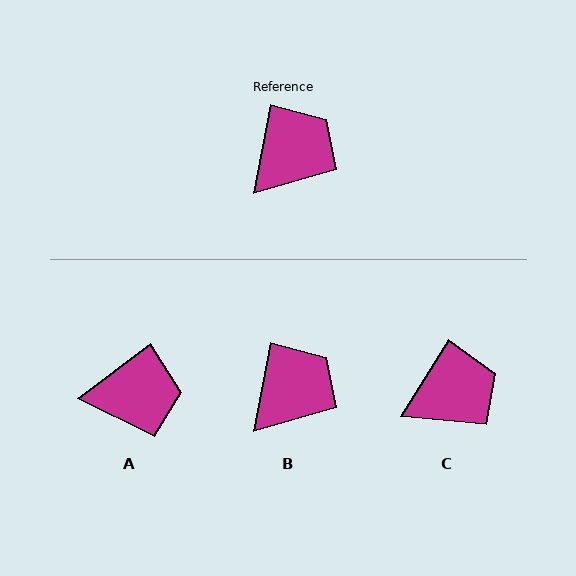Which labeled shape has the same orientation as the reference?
B.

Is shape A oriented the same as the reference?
No, it is off by about 43 degrees.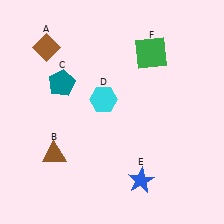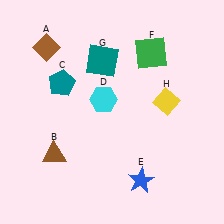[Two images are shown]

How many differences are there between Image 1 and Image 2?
There are 2 differences between the two images.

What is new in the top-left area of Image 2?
A teal square (G) was added in the top-left area of Image 2.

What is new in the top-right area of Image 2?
A yellow diamond (H) was added in the top-right area of Image 2.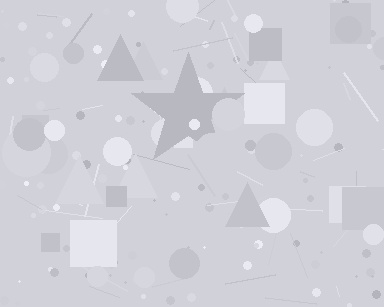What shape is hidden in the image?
A star is hidden in the image.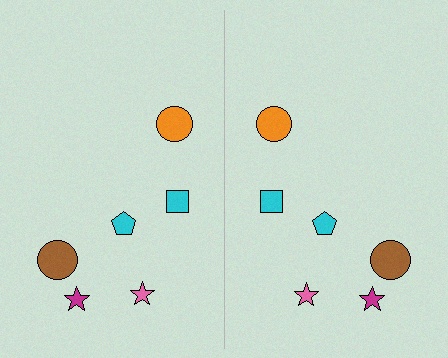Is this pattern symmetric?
Yes, this pattern has bilateral (reflection) symmetry.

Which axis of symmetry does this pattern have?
The pattern has a vertical axis of symmetry running through the center of the image.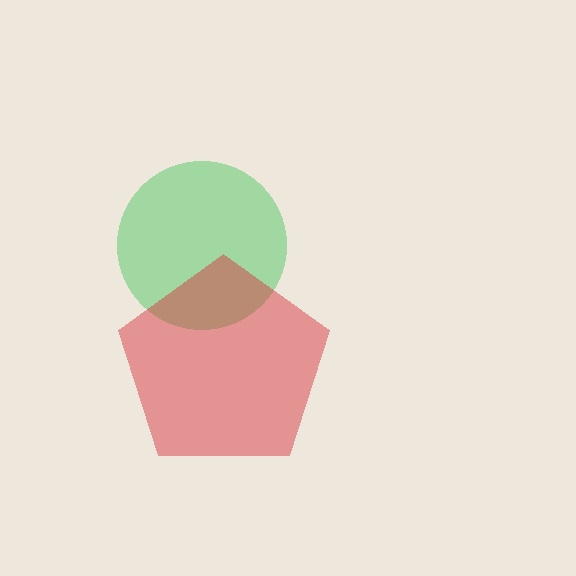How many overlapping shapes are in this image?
There are 2 overlapping shapes in the image.